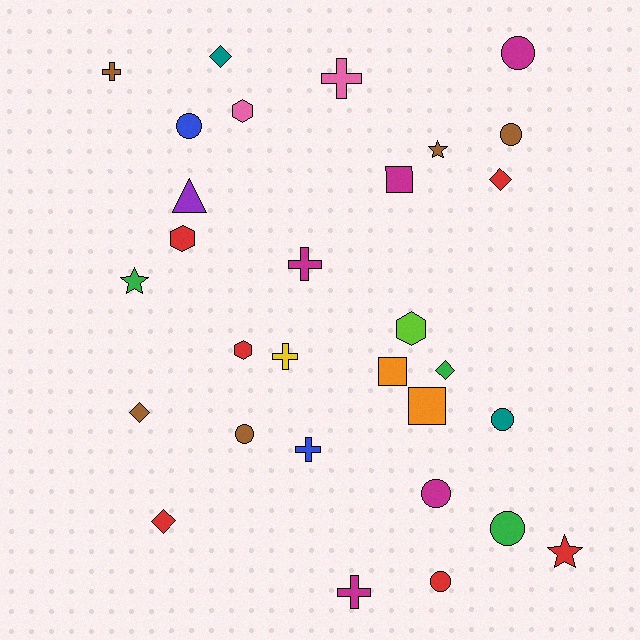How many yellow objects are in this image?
There is 1 yellow object.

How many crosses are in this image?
There are 6 crosses.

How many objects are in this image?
There are 30 objects.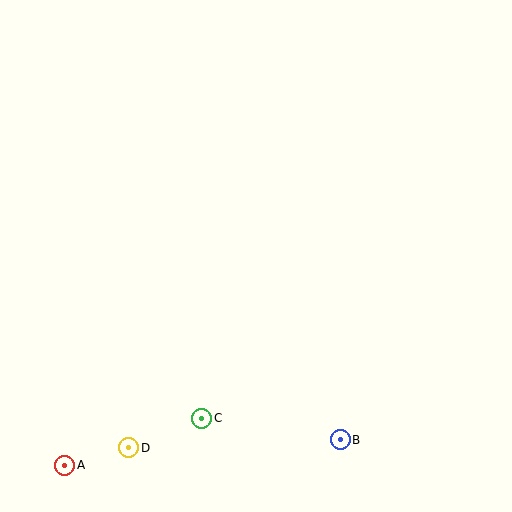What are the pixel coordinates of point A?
Point A is at (65, 465).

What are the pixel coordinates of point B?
Point B is at (340, 440).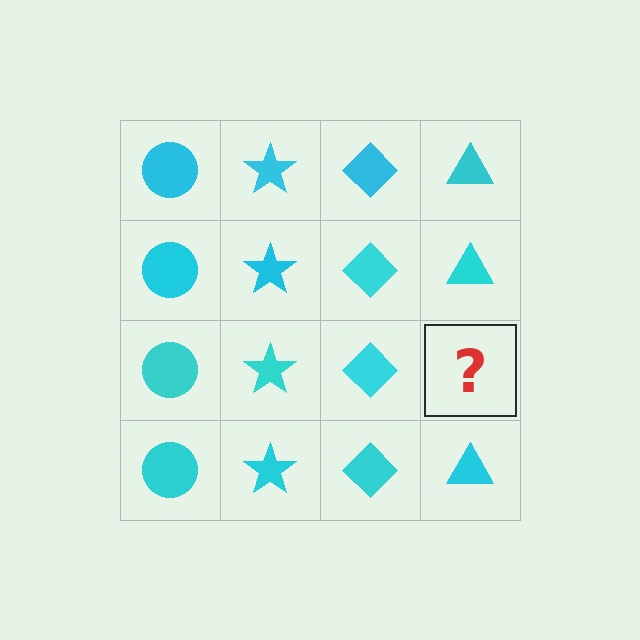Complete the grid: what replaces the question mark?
The question mark should be replaced with a cyan triangle.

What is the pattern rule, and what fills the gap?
The rule is that each column has a consistent shape. The gap should be filled with a cyan triangle.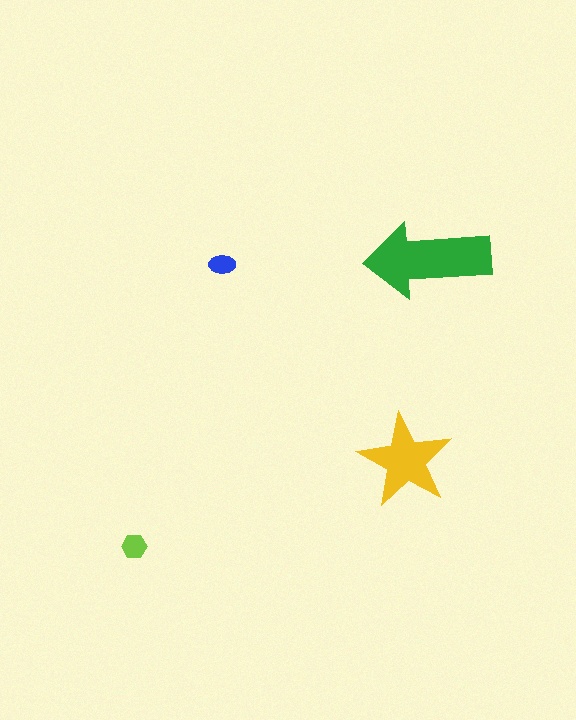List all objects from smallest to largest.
The blue ellipse, the lime hexagon, the yellow star, the green arrow.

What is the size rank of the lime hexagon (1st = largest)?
3rd.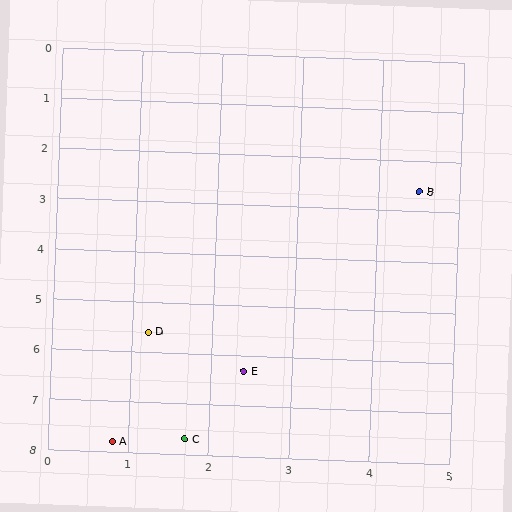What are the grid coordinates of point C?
Point C is at approximately (1.7, 7.7).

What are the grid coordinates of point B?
Point B is at approximately (4.5, 2.6).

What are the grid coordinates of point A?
Point A is at approximately (0.8, 7.8).